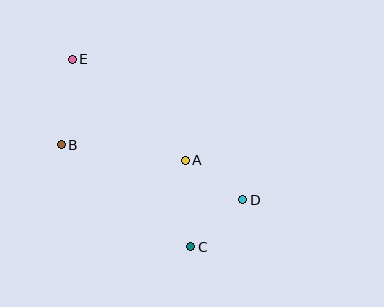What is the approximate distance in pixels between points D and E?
The distance between D and E is approximately 221 pixels.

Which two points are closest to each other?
Points A and D are closest to each other.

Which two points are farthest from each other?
Points C and E are farthest from each other.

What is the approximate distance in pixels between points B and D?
The distance between B and D is approximately 189 pixels.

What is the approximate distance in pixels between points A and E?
The distance between A and E is approximately 151 pixels.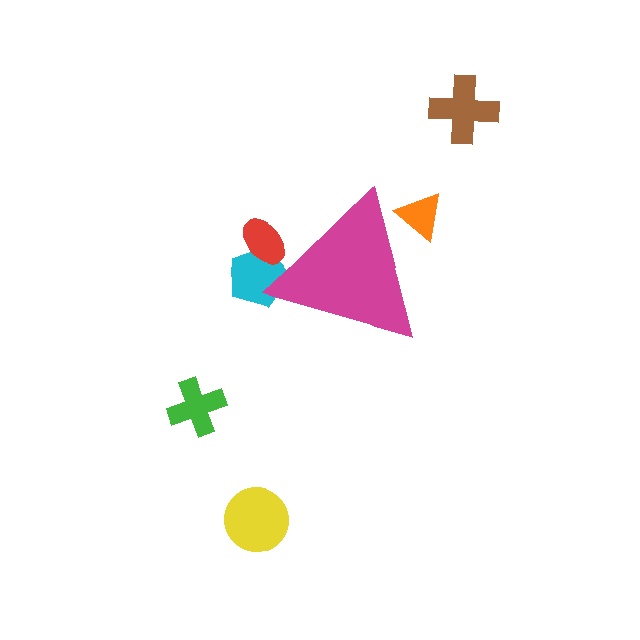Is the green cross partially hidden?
No, the green cross is fully visible.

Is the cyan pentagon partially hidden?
Yes, the cyan pentagon is partially hidden behind the magenta triangle.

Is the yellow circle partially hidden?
No, the yellow circle is fully visible.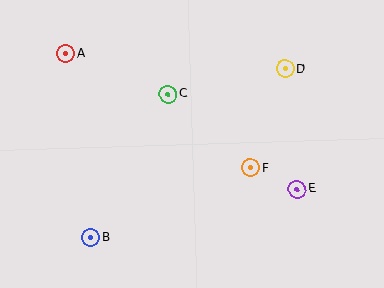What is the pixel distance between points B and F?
The distance between B and F is 175 pixels.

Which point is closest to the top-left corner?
Point A is closest to the top-left corner.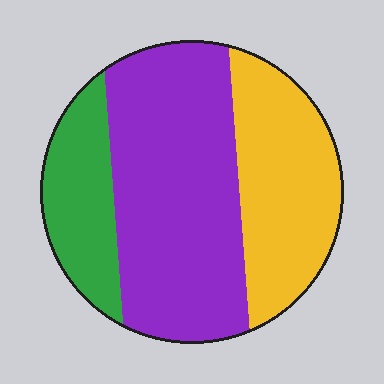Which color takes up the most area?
Purple, at roughly 50%.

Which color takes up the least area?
Green, at roughly 20%.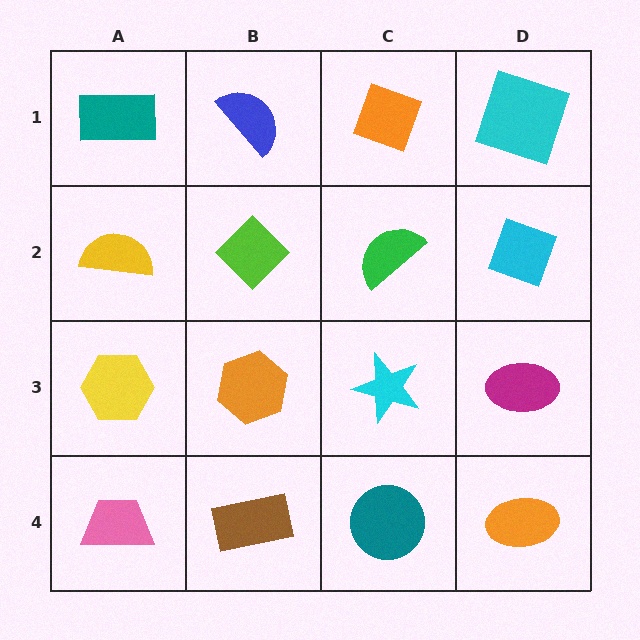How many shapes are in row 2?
4 shapes.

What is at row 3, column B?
An orange hexagon.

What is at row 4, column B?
A brown rectangle.